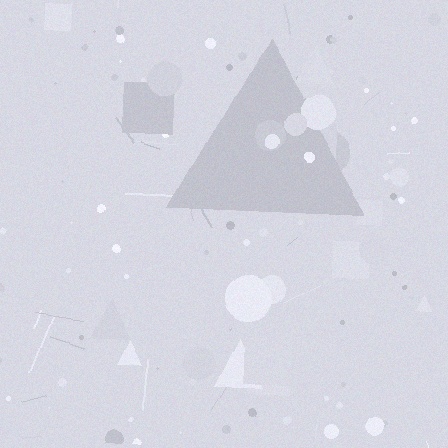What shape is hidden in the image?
A triangle is hidden in the image.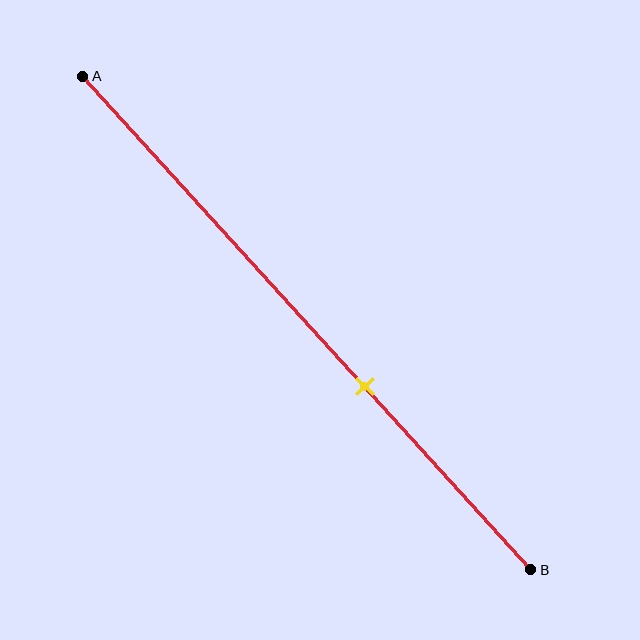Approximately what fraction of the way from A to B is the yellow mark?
The yellow mark is approximately 65% of the way from A to B.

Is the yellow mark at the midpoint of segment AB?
No, the mark is at about 65% from A, not at the 50% midpoint.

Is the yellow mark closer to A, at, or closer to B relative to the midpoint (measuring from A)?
The yellow mark is closer to point B than the midpoint of segment AB.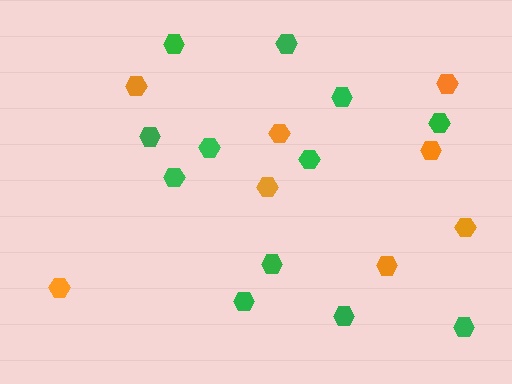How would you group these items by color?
There are 2 groups: one group of orange hexagons (8) and one group of green hexagons (12).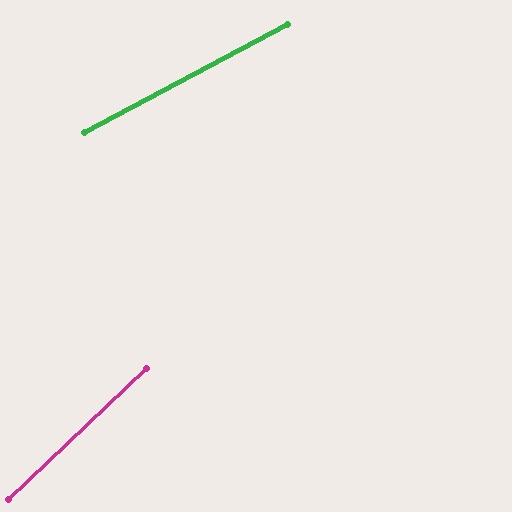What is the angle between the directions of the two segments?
Approximately 15 degrees.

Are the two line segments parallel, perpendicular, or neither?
Neither parallel nor perpendicular — they differ by about 15°.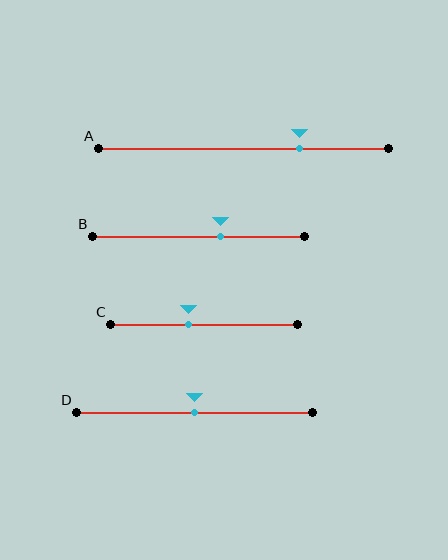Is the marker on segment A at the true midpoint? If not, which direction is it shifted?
No, the marker on segment A is shifted to the right by about 19% of the segment length.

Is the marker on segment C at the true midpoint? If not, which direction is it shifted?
No, the marker on segment C is shifted to the left by about 8% of the segment length.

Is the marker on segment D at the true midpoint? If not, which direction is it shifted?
Yes, the marker on segment D is at the true midpoint.